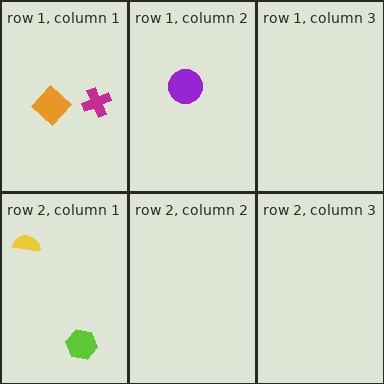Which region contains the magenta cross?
The row 1, column 1 region.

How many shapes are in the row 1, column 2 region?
1.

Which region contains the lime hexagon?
The row 2, column 1 region.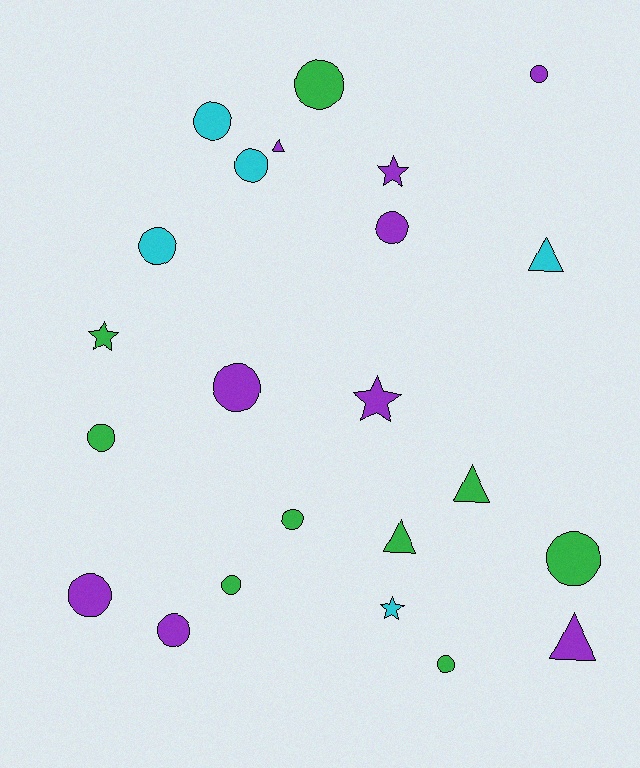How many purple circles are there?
There are 5 purple circles.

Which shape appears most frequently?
Circle, with 14 objects.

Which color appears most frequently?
Purple, with 9 objects.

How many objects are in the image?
There are 23 objects.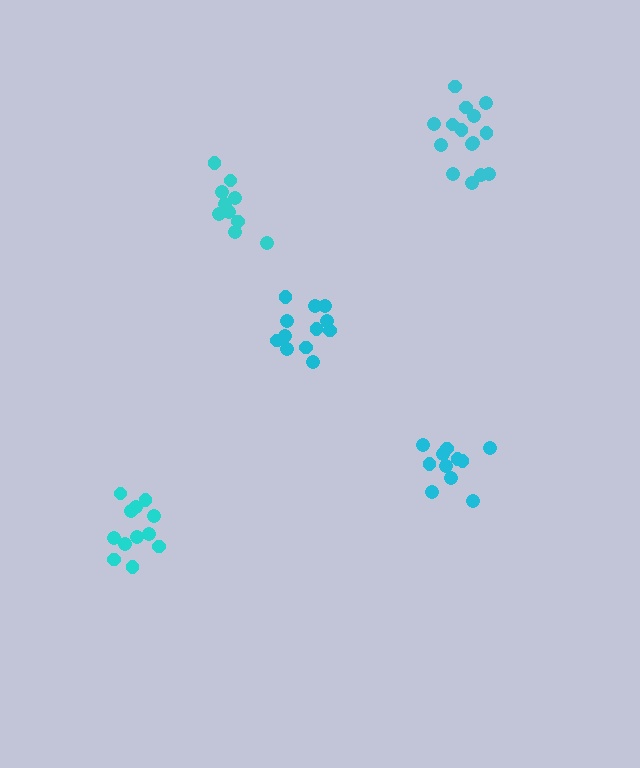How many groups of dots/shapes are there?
There are 5 groups.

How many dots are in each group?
Group 1: 10 dots, Group 2: 12 dots, Group 3: 15 dots, Group 4: 11 dots, Group 5: 12 dots (60 total).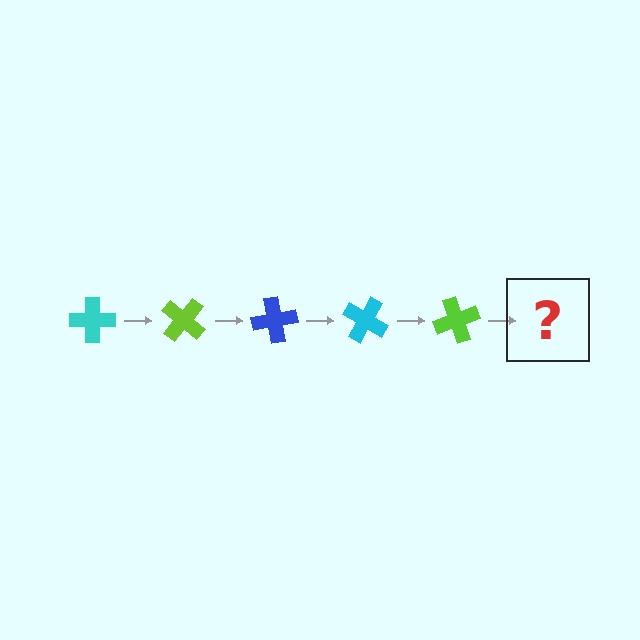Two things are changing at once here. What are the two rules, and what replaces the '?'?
The two rules are that it rotates 40 degrees each step and the color cycles through cyan, lime, and blue. The '?' should be a blue cross, rotated 200 degrees from the start.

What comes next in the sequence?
The next element should be a blue cross, rotated 200 degrees from the start.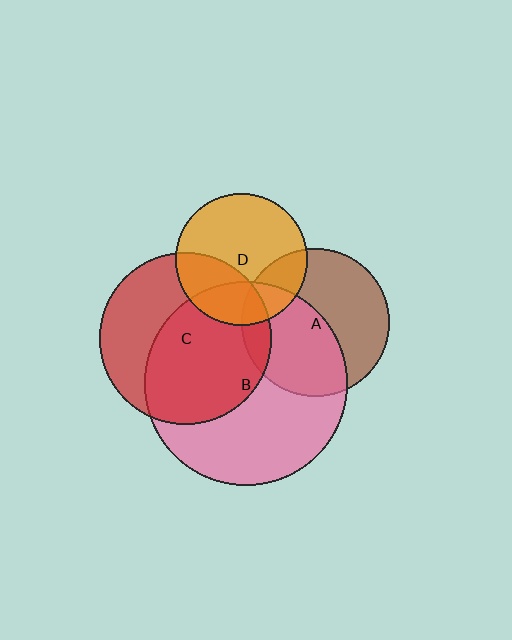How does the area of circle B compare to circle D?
Approximately 2.4 times.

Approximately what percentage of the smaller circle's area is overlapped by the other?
Approximately 35%.